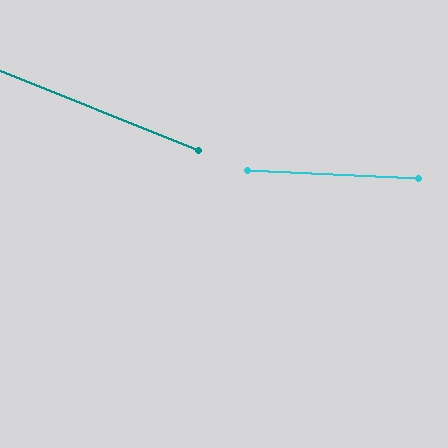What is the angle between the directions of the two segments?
Approximately 19 degrees.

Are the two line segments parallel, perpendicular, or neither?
Neither parallel nor perpendicular — they differ by about 19°.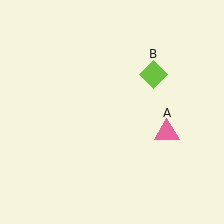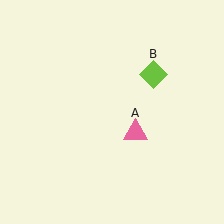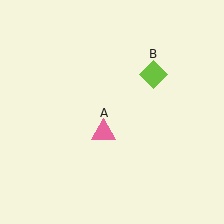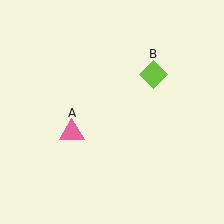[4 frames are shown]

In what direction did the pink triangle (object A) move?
The pink triangle (object A) moved left.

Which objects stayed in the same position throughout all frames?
Lime diamond (object B) remained stationary.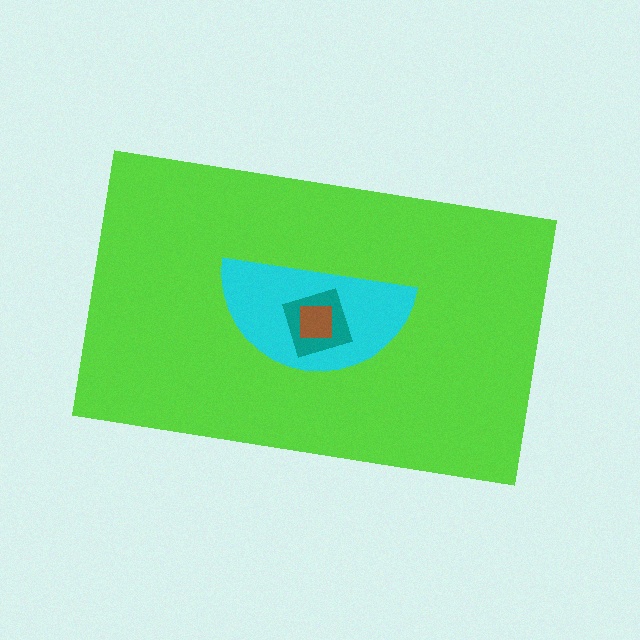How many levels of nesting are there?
4.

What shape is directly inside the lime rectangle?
The cyan semicircle.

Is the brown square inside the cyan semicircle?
Yes.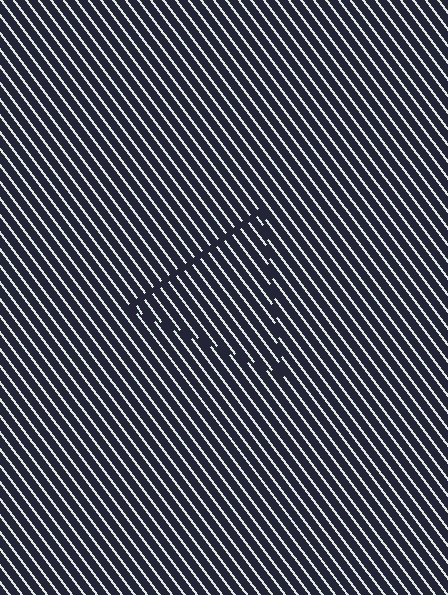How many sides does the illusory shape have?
3 sides — the line-ends trace a triangle.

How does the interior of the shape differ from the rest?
The interior of the shape contains the same grating, shifted by half a period — the contour is defined by the phase discontinuity where line-ends from the inner and outer gratings abut.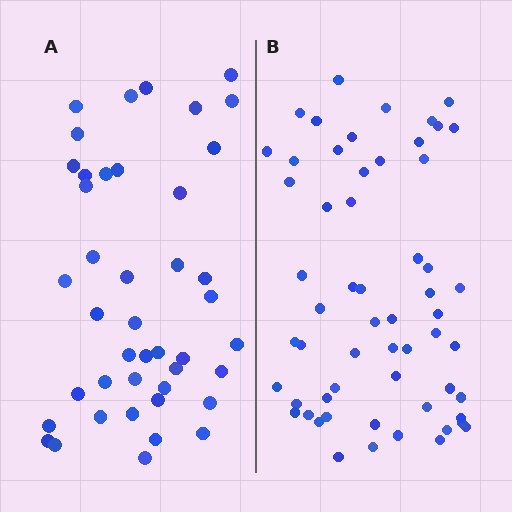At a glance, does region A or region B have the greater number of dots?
Region B (the right region) has more dots.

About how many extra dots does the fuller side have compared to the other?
Region B has approximately 15 more dots than region A.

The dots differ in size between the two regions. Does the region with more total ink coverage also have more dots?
No. Region A has more total ink coverage because its dots are larger, but region B actually contains more individual dots. Total area can be misleading — the number of items is what matters here.